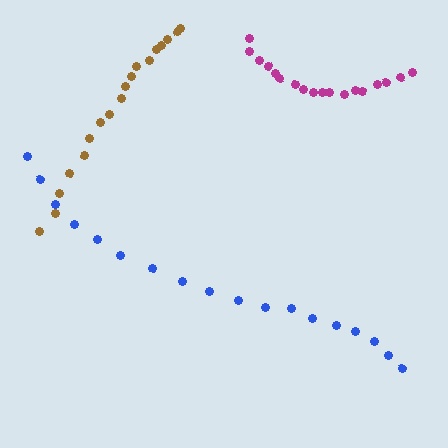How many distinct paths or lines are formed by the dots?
There are 3 distinct paths.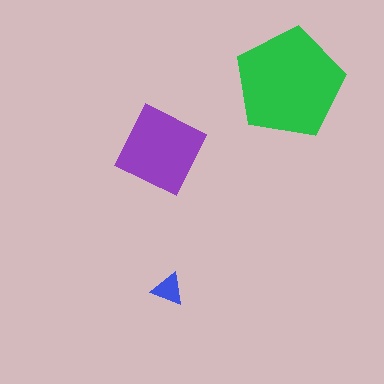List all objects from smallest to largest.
The blue triangle, the purple square, the green pentagon.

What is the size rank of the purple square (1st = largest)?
2nd.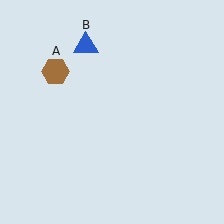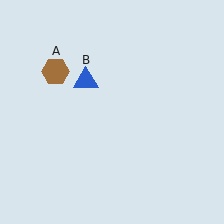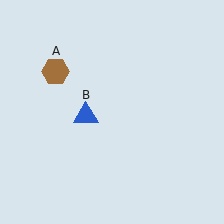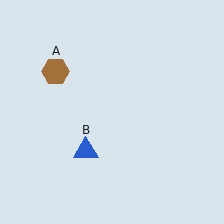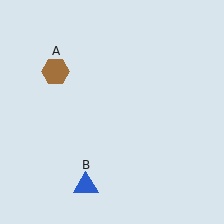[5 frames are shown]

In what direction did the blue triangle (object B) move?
The blue triangle (object B) moved down.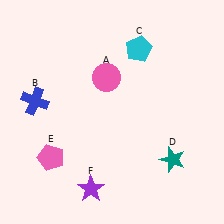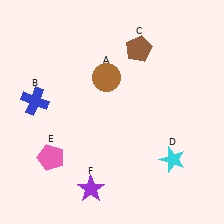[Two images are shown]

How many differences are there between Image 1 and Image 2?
There are 3 differences between the two images.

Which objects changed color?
A changed from pink to brown. C changed from cyan to brown. D changed from teal to cyan.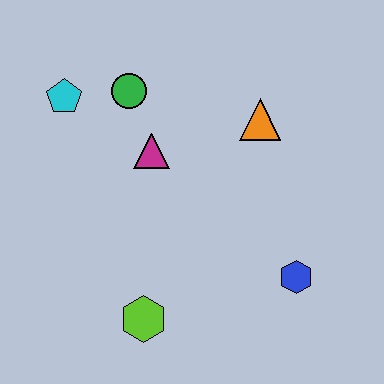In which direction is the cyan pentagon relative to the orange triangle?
The cyan pentagon is to the left of the orange triangle.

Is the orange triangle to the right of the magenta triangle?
Yes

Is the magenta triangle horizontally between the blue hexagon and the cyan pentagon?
Yes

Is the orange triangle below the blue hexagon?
No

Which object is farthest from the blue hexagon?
The cyan pentagon is farthest from the blue hexagon.